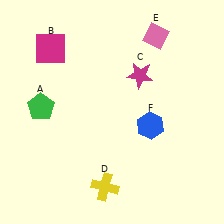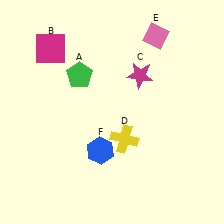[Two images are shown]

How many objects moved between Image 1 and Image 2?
3 objects moved between the two images.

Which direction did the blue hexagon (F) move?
The blue hexagon (F) moved left.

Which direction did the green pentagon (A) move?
The green pentagon (A) moved right.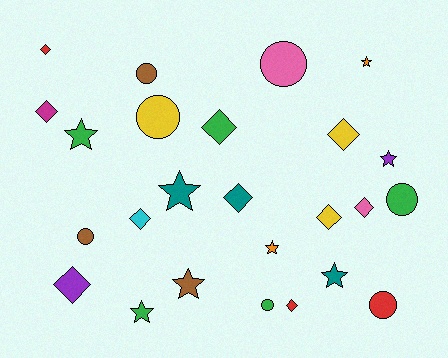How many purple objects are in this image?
There are 2 purple objects.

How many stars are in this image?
There are 8 stars.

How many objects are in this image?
There are 25 objects.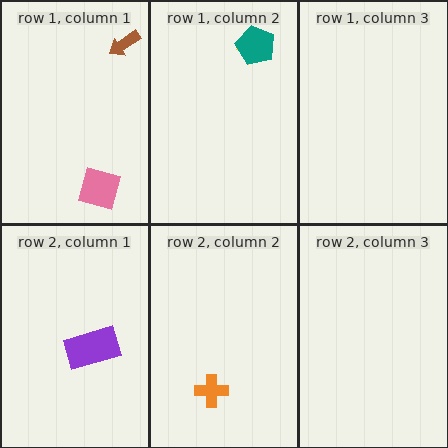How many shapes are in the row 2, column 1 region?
1.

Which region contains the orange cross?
The row 2, column 2 region.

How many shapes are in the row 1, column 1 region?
2.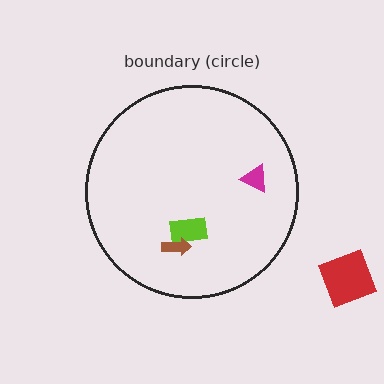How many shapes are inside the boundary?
3 inside, 1 outside.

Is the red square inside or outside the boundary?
Outside.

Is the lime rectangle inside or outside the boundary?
Inside.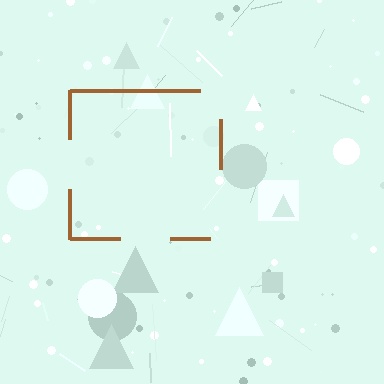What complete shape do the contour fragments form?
The contour fragments form a square.